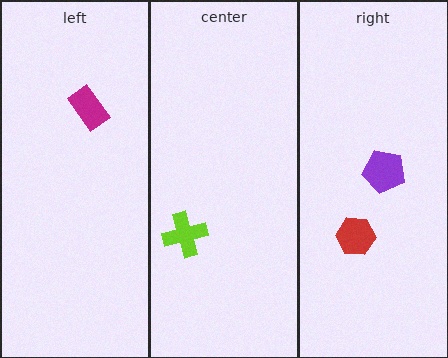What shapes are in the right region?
The red hexagon, the purple pentagon.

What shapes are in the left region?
The magenta rectangle.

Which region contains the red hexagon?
The right region.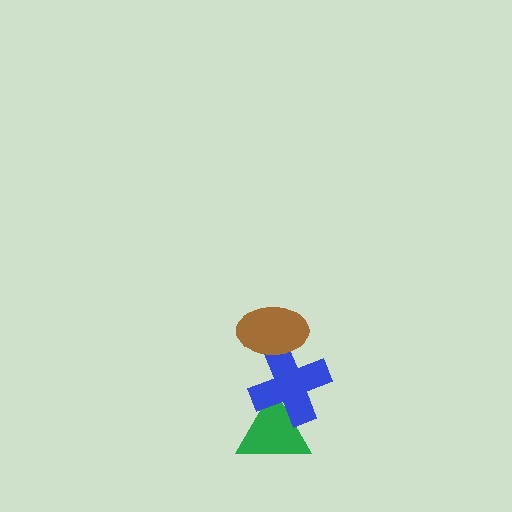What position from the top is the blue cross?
The blue cross is 2nd from the top.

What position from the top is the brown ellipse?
The brown ellipse is 1st from the top.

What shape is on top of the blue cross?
The brown ellipse is on top of the blue cross.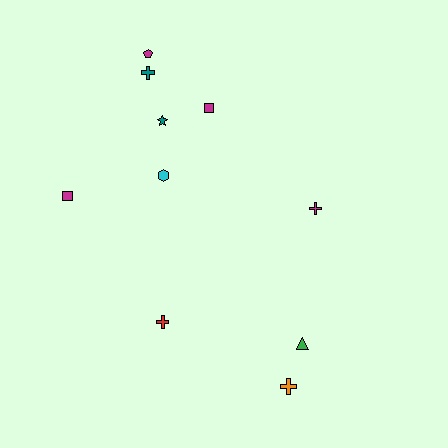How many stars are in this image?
There is 1 star.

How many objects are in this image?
There are 10 objects.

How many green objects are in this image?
There is 1 green object.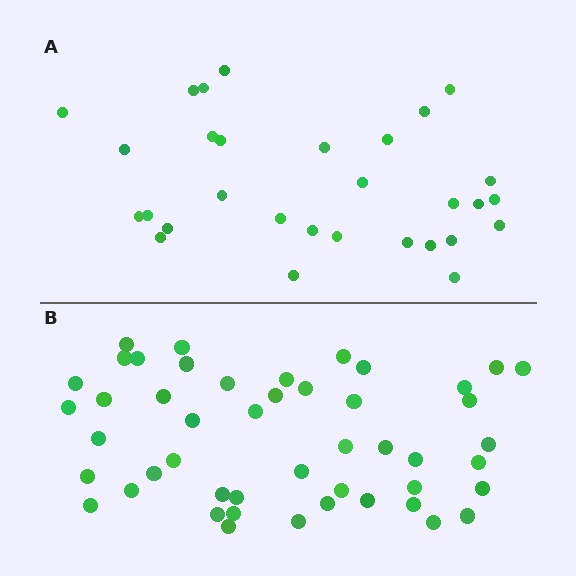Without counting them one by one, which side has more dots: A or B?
Region B (the bottom region) has more dots.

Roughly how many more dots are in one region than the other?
Region B has approximately 20 more dots than region A.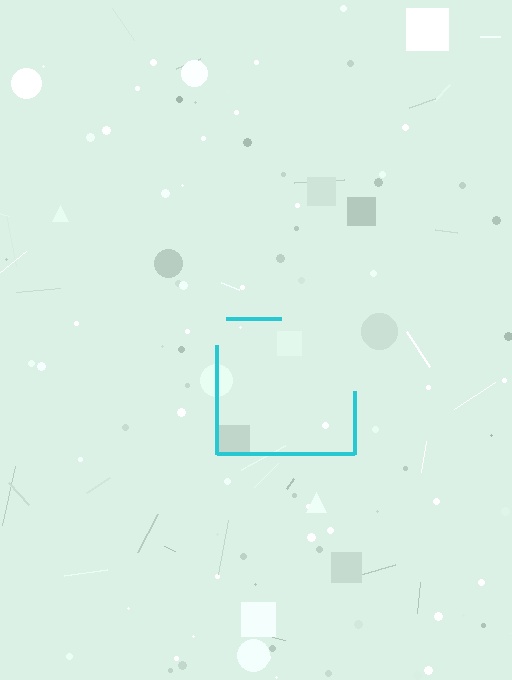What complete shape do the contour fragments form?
The contour fragments form a square.